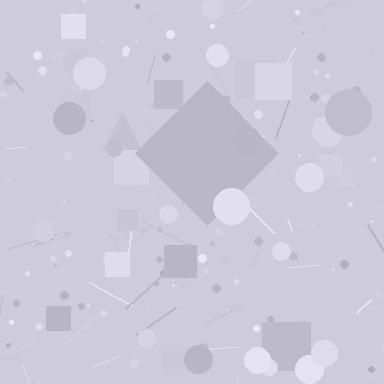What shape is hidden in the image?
A diamond is hidden in the image.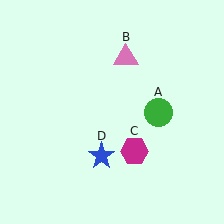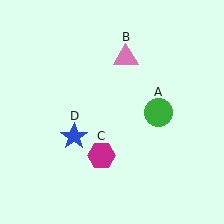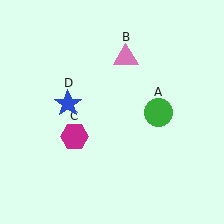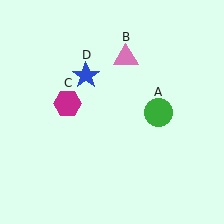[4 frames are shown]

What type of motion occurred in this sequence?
The magenta hexagon (object C), blue star (object D) rotated clockwise around the center of the scene.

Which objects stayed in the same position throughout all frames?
Green circle (object A) and pink triangle (object B) remained stationary.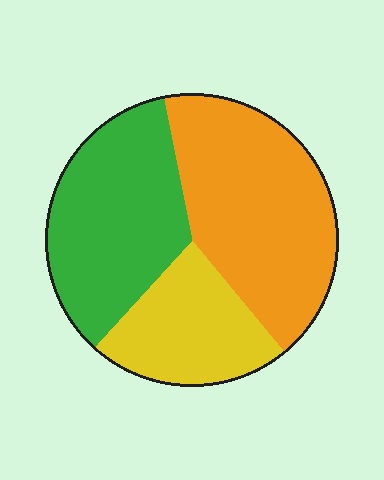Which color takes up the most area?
Orange, at roughly 40%.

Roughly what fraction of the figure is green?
Green takes up between a third and a half of the figure.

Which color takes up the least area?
Yellow, at roughly 25%.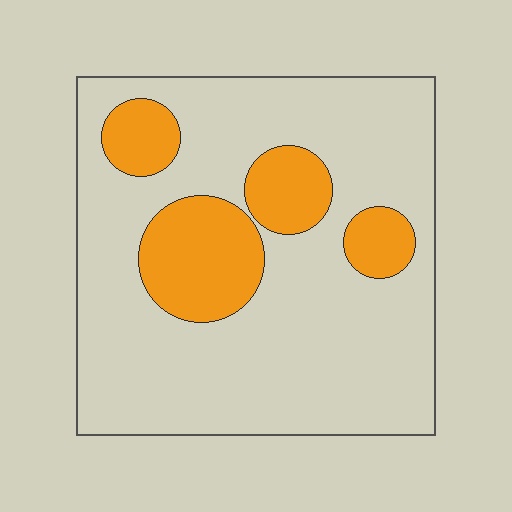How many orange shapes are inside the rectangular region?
4.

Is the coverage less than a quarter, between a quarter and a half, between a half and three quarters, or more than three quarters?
Less than a quarter.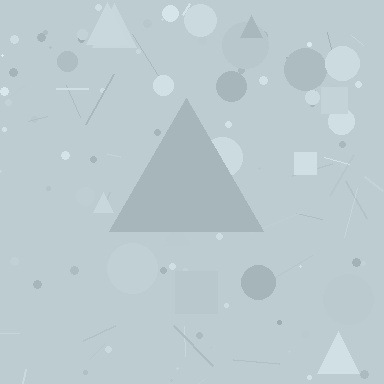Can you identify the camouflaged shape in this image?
The camouflaged shape is a triangle.